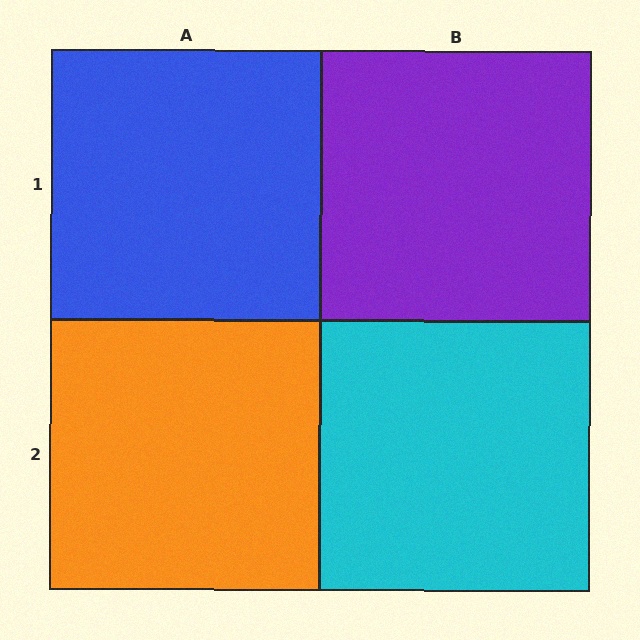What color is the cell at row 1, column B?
Purple.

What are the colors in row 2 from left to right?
Orange, cyan.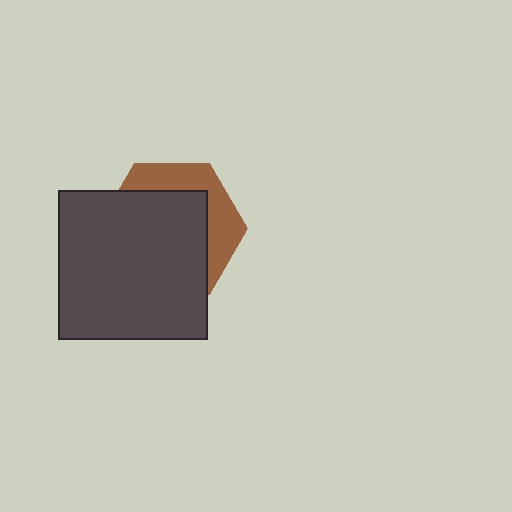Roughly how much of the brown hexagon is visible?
A small part of it is visible (roughly 33%).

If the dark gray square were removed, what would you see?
You would see the complete brown hexagon.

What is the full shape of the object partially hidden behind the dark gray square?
The partially hidden object is a brown hexagon.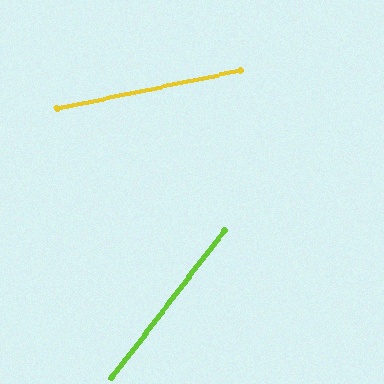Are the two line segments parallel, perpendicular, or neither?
Neither parallel nor perpendicular — they differ by about 41°.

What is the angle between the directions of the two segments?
Approximately 41 degrees.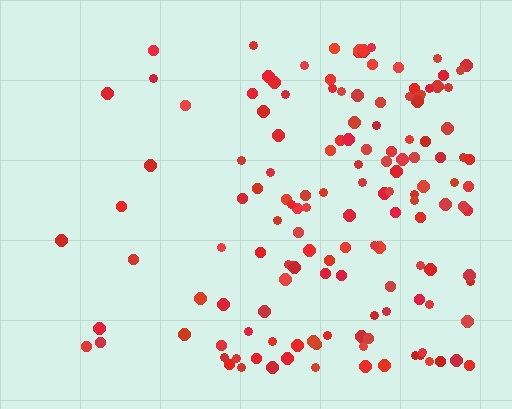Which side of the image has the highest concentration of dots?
The right.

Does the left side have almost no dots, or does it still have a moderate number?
Still a moderate number, just noticeably fewer than the right.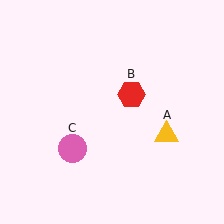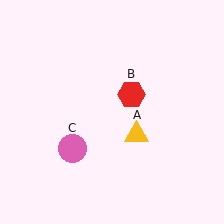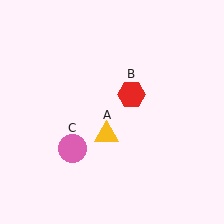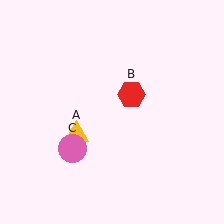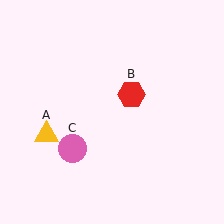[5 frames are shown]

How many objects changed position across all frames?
1 object changed position: yellow triangle (object A).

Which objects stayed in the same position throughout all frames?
Red hexagon (object B) and pink circle (object C) remained stationary.